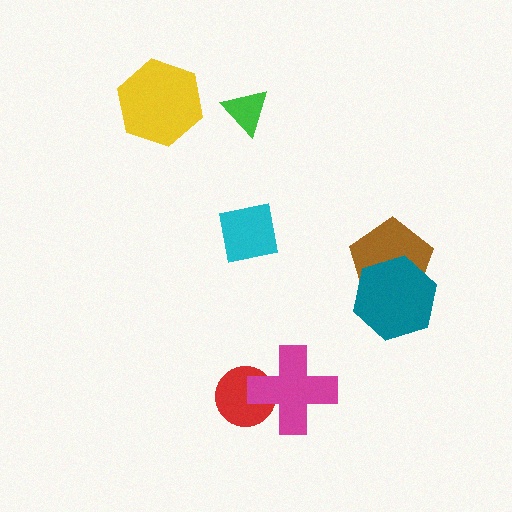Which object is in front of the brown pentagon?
The teal hexagon is in front of the brown pentagon.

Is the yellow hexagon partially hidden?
No, no other shape covers it.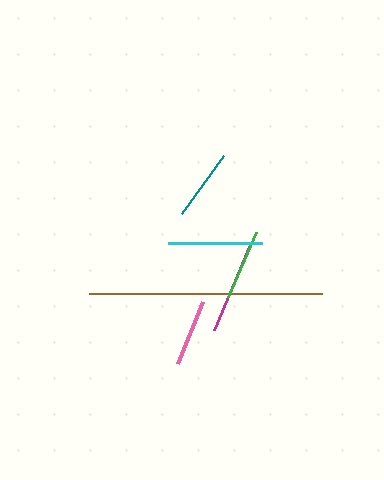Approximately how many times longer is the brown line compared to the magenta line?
The brown line is approximately 2.5 times the length of the magenta line.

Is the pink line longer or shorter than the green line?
The green line is longer than the pink line.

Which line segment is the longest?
The brown line is the longest at approximately 232 pixels.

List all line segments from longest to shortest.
From longest to shortest: brown, cyan, magenta, teal, green, pink.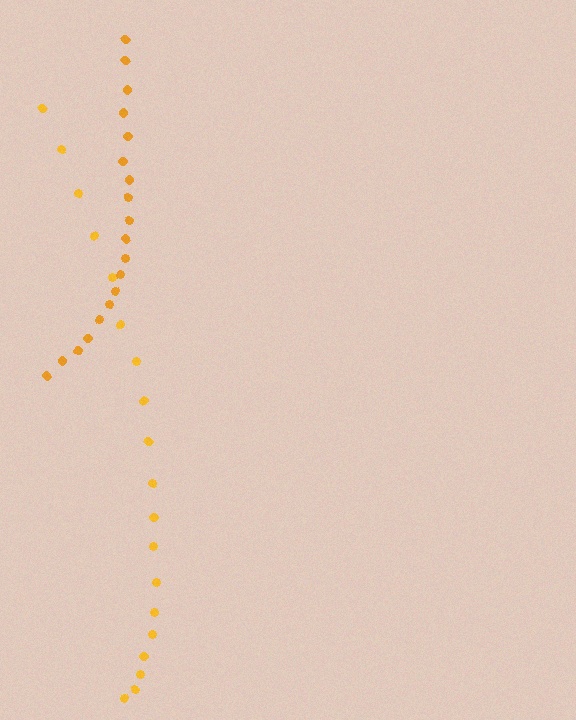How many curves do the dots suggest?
There are 2 distinct paths.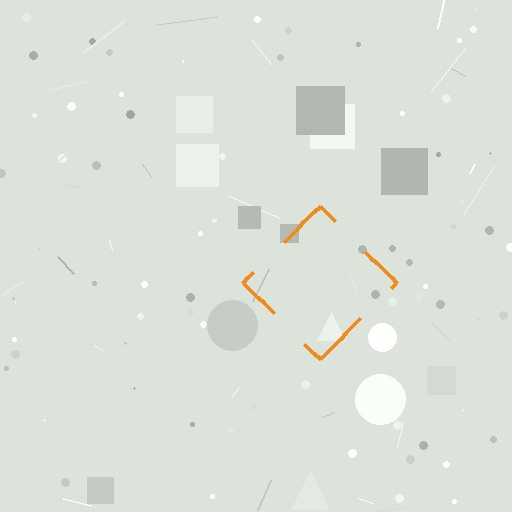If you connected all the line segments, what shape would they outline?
They would outline a diamond.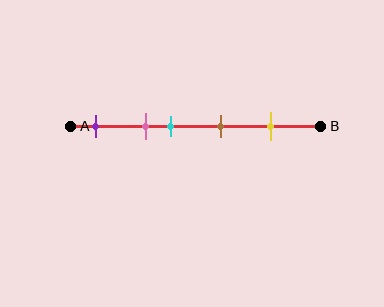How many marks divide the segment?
There are 5 marks dividing the segment.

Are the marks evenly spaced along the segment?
No, the marks are not evenly spaced.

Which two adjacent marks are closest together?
The pink and cyan marks are the closest adjacent pair.